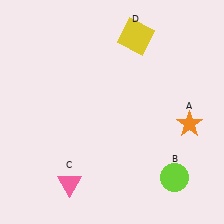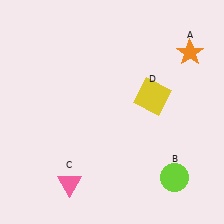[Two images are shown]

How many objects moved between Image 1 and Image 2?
2 objects moved between the two images.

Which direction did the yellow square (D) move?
The yellow square (D) moved down.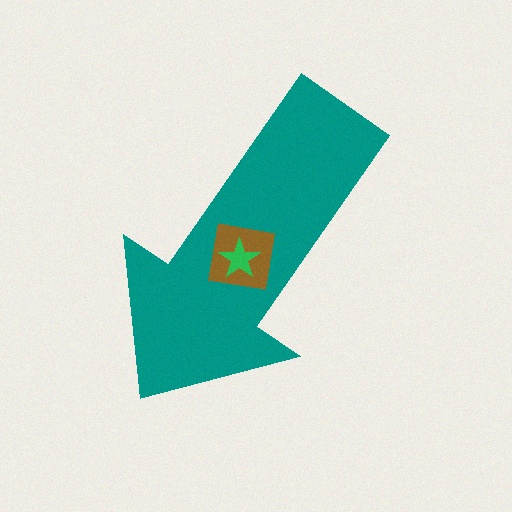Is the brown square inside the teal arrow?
Yes.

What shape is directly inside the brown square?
The green star.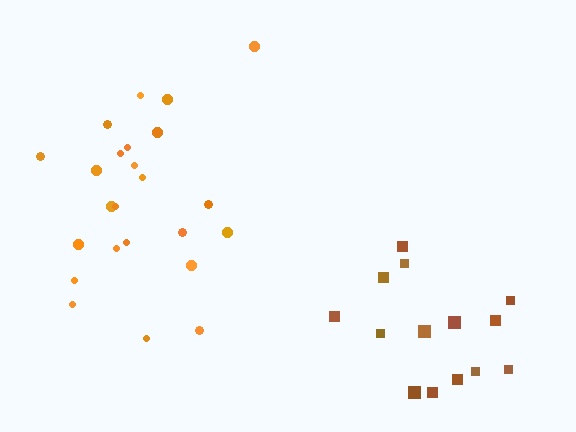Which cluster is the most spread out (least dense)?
Orange.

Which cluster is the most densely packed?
Brown.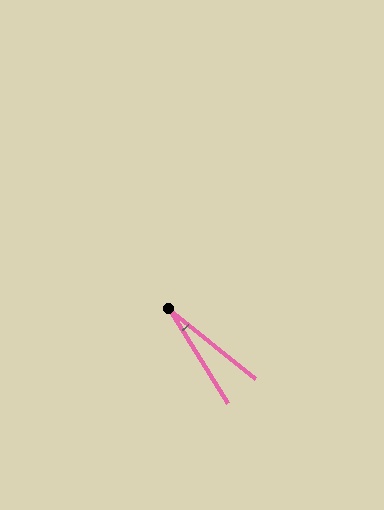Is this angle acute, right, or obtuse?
It is acute.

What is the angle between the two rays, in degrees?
Approximately 19 degrees.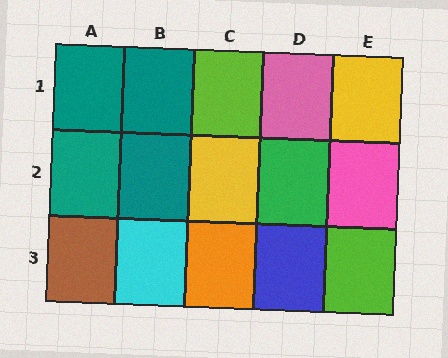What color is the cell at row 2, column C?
Yellow.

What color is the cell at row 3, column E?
Lime.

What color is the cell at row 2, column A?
Teal.